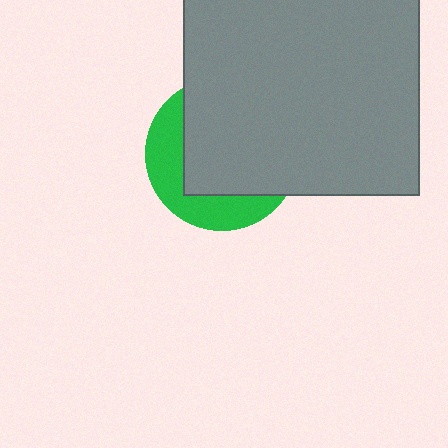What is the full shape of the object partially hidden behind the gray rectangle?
The partially hidden object is a green circle.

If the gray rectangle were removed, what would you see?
You would see the complete green circle.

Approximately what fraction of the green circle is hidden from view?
Roughly 65% of the green circle is hidden behind the gray rectangle.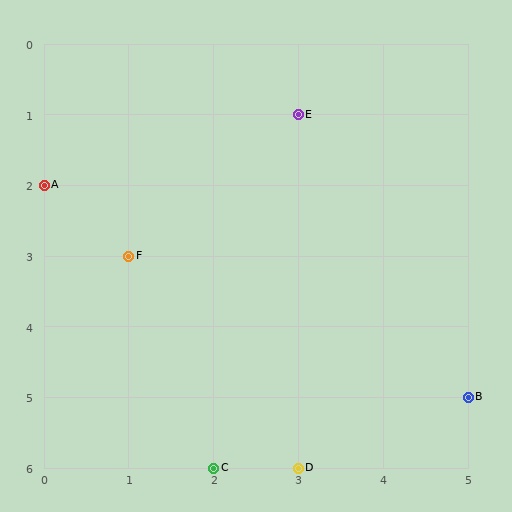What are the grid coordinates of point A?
Point A is at grid coordinates (0, 2).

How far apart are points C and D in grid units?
Points C and D are 1 column apart.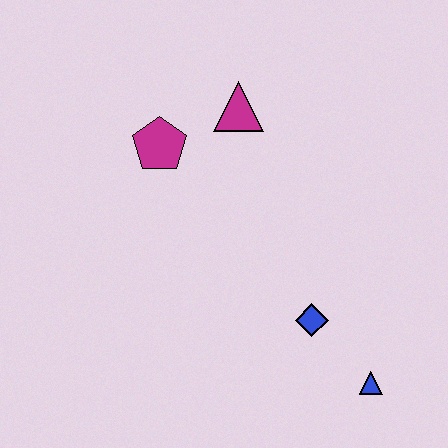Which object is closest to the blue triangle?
The blue diamond is closest to the blue triangle.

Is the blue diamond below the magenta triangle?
Yes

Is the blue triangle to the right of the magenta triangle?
Yes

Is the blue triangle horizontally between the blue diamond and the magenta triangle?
No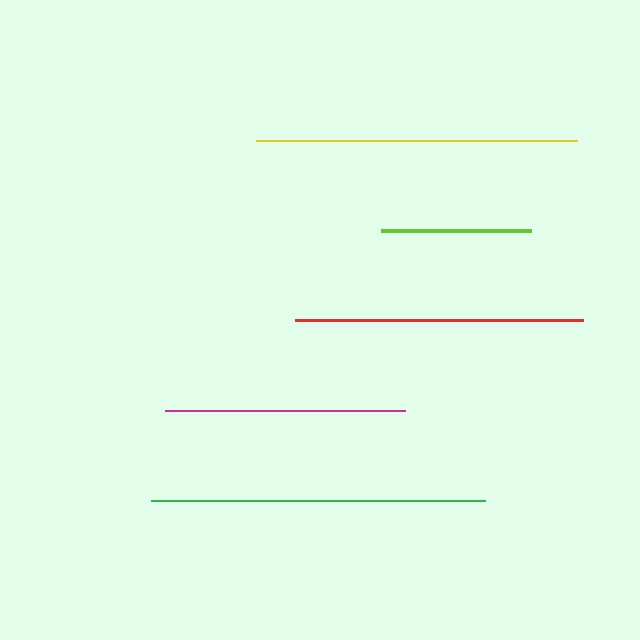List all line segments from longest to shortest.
From longest to shortest: green, yellow, red, magenta, lime.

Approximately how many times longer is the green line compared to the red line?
The green line is approximately 1.2 times the length of the red line.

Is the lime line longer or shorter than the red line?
The red line is longer than the lime line.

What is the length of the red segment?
The red segment is approximately 288 pixels long.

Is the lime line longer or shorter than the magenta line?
The magenta line is longer than the lime line.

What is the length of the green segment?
The green segment is approximately 334 pixels long.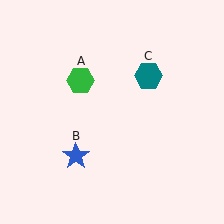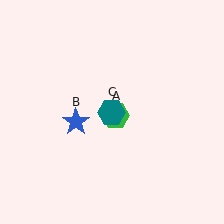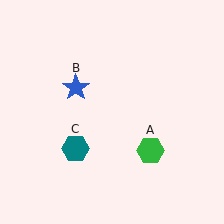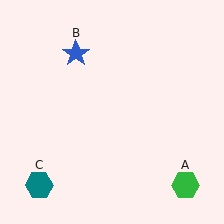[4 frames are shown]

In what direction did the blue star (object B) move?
The blue star (object B) moved up.